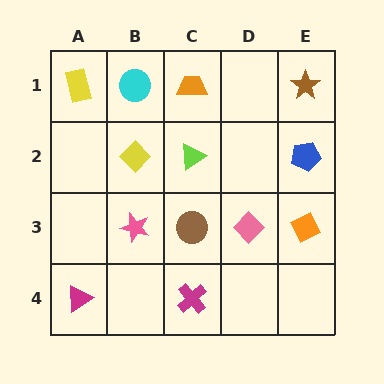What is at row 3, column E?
An orange diamond.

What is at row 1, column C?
An orange trapezoid.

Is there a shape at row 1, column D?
No, that cell is empty.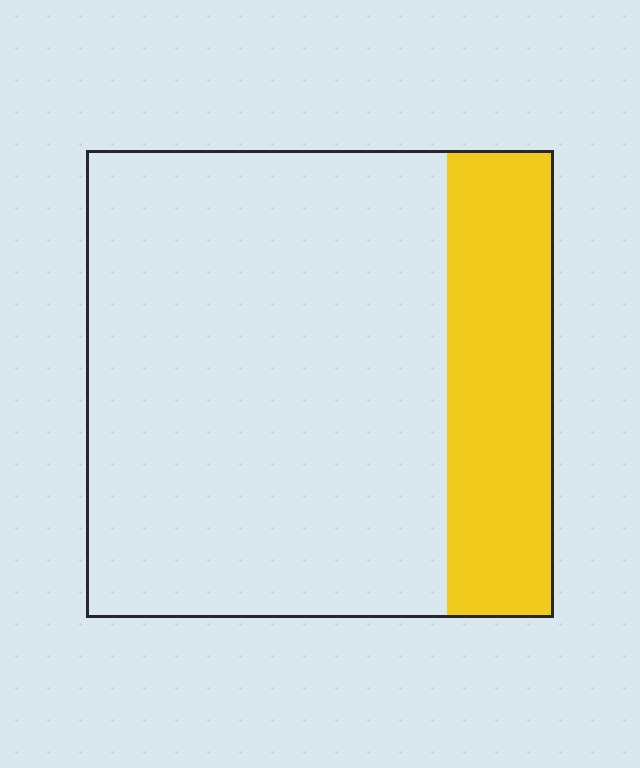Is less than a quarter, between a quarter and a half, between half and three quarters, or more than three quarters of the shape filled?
Less than a quarter.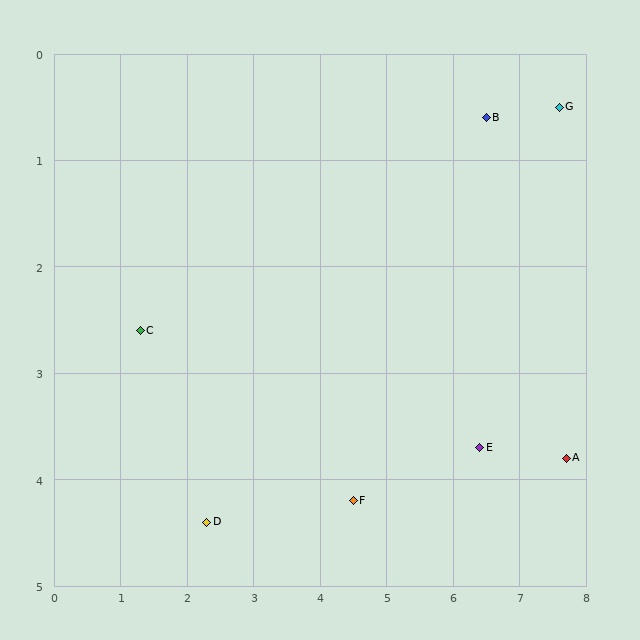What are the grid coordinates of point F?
Point F is at approximately (4.5, 4.2).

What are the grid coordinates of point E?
Point E is at approximately (6.4, 3.7).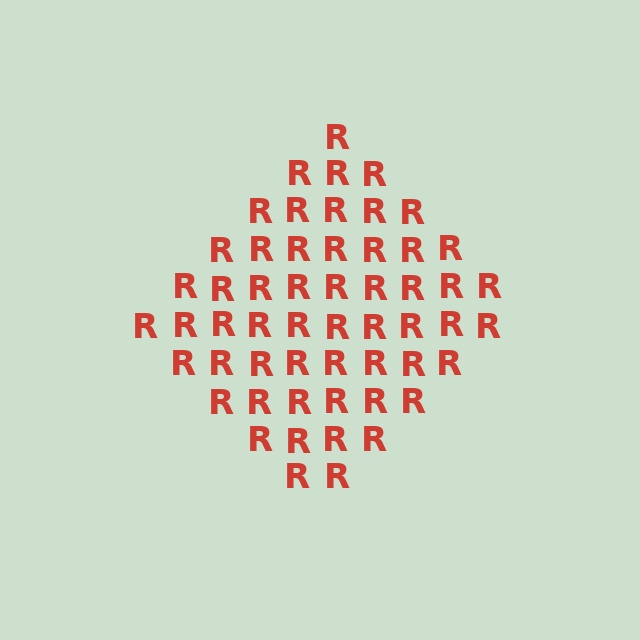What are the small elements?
The small elements are letter R's.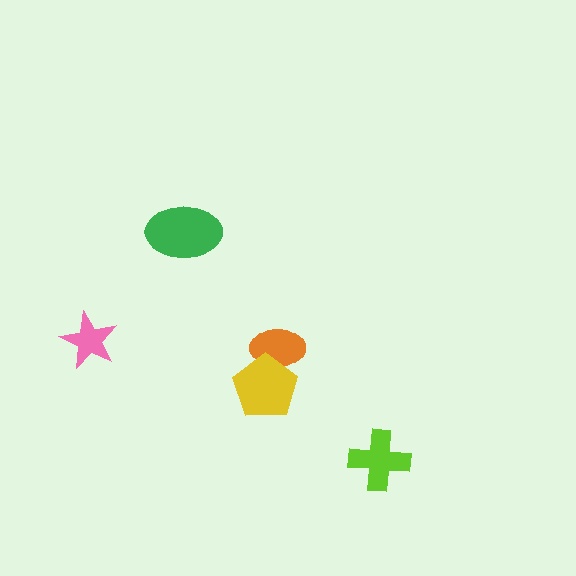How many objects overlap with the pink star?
0 objects overlap with the pink star.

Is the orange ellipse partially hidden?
Yes, it is partially covered by another shape.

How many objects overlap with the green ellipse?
0 objects overlap with the green ellipse.